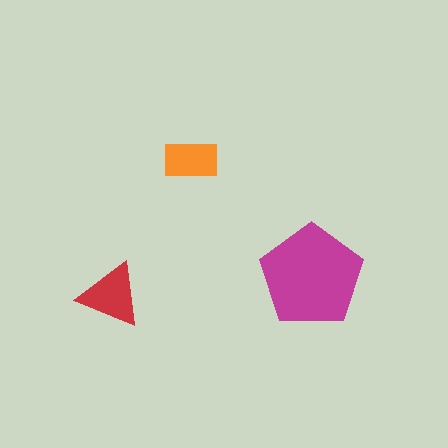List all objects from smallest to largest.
The orange rectangle, the red triangle, the magenta pentagon.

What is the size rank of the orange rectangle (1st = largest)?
3rd.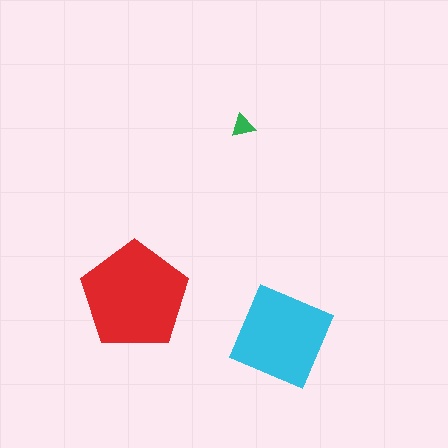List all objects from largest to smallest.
The red pentagon, the cyan diamond, the green triangle.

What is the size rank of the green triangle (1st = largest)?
3rd.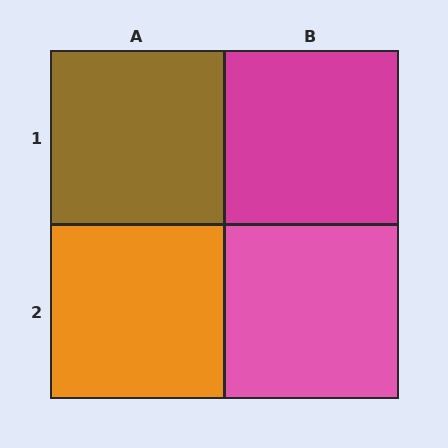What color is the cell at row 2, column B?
Pink.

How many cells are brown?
1 cell is brown.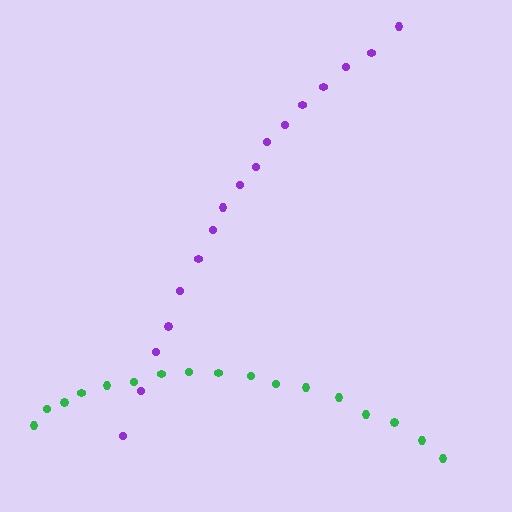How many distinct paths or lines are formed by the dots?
There are 2 distinct paths.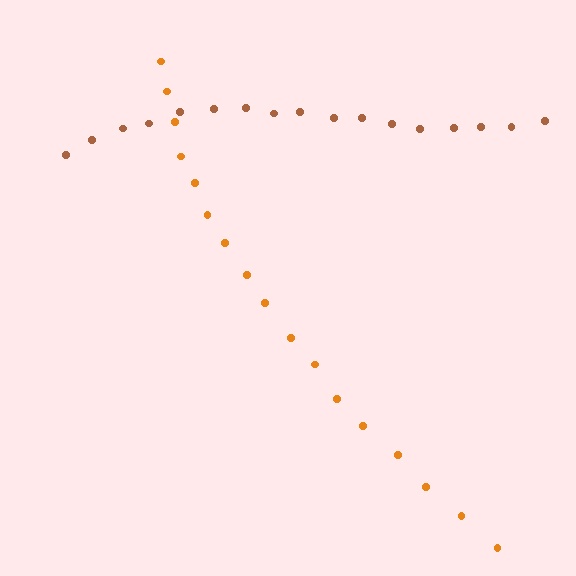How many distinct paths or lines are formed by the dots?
There are 2 distinct paths.